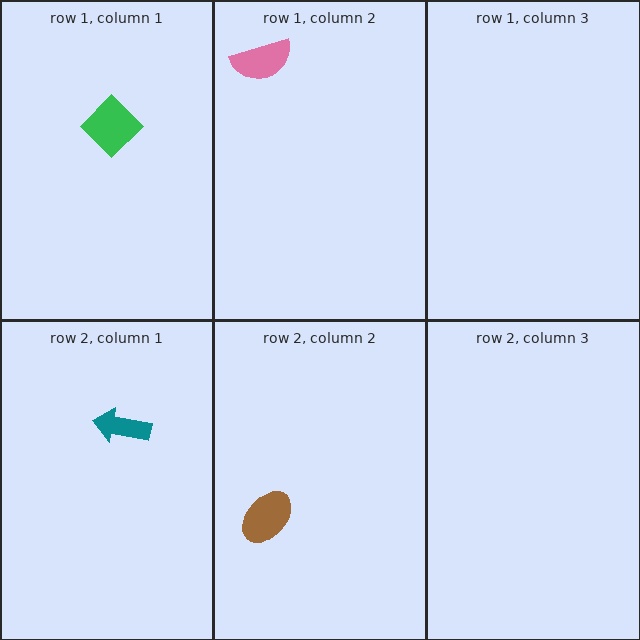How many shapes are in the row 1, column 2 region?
1.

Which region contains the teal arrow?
The row 2, column 1 region.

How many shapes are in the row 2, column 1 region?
1.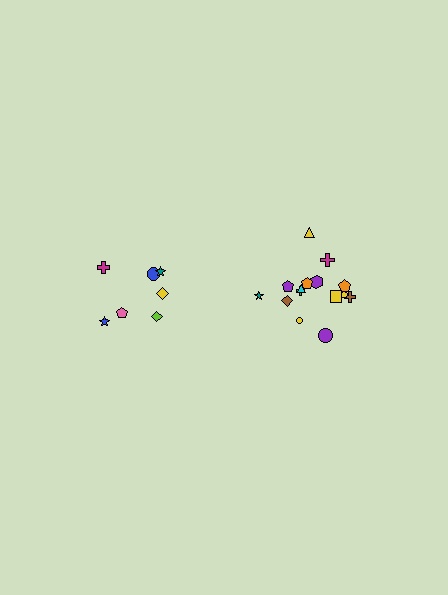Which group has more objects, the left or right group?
The right group.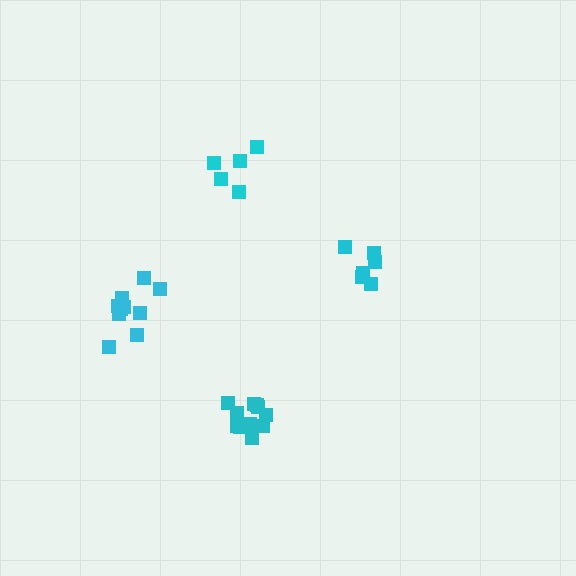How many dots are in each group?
Group 1: 11 dots, Group 2: 6 dots, Group 3: 10 dots, Group 4: 5 dots (32 total).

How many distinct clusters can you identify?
There are 4 distinct clusters.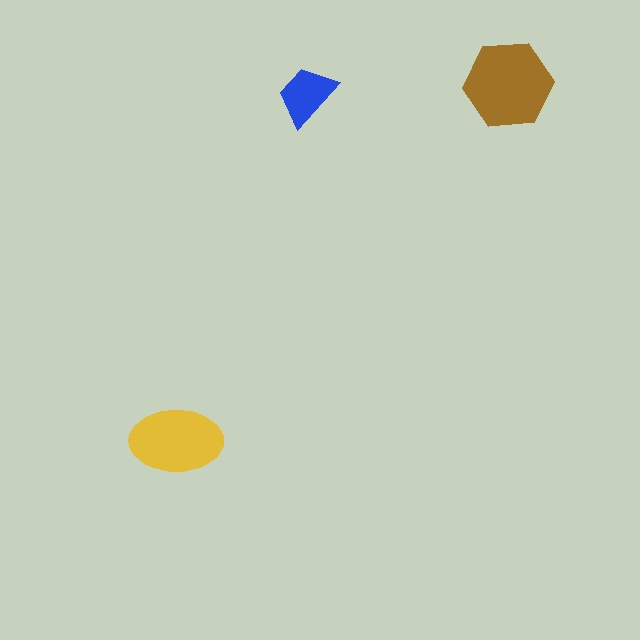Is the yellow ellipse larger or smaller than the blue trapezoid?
Larger.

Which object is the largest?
The brown hexagon.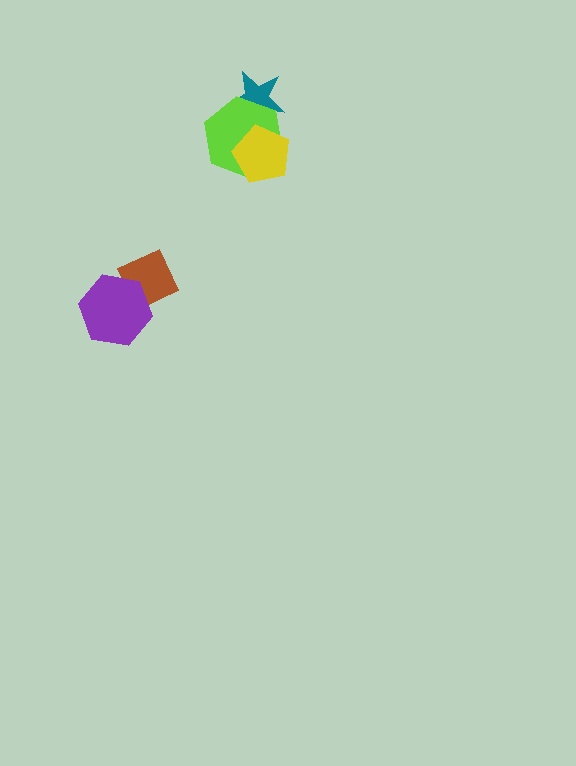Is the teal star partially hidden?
Yes, it is partially covered by another shape.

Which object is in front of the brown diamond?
The purple hexagon is in front of the brown diamond.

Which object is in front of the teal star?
The lime hexagon is in front of the teal star.